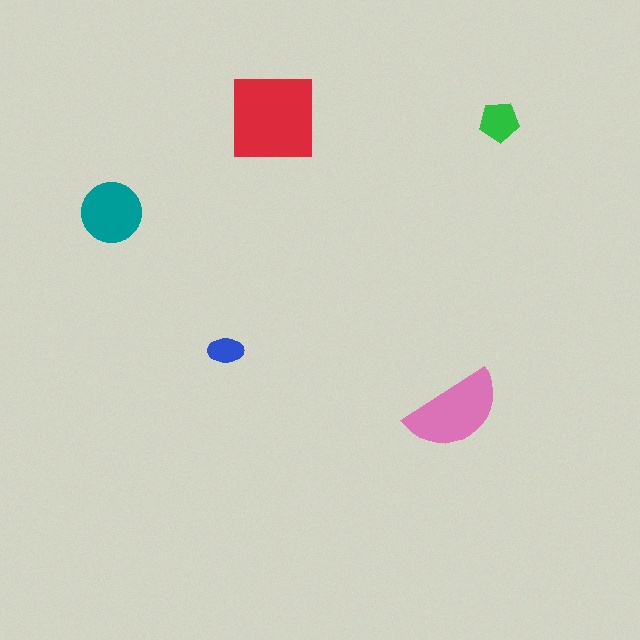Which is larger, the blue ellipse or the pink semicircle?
The pink semicircle.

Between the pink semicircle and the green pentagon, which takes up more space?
The pink semicircle.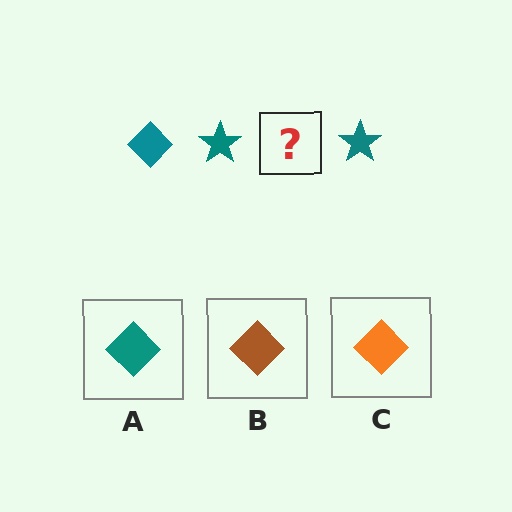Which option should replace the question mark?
Option A.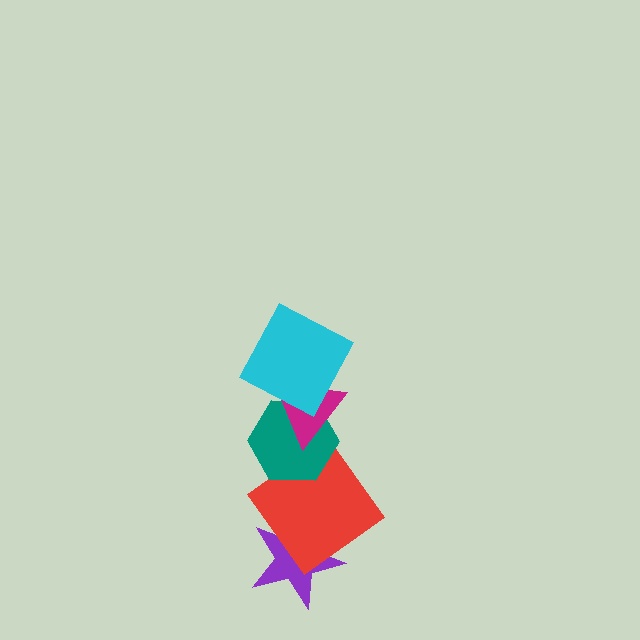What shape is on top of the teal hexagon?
The magenta triangle is on top of the teal hexagon.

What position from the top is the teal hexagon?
The teal hexagon is 3rd from the top.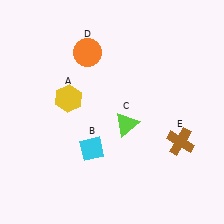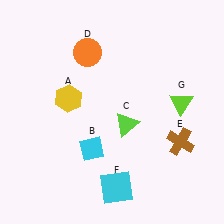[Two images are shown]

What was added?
A cyan square (F), a lime triangle (G) were added in Image 2.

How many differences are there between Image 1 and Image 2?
There are 2 differences between the two images.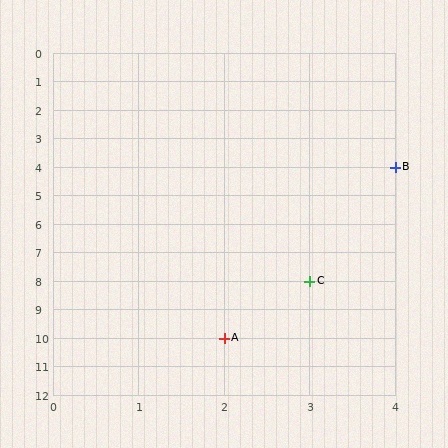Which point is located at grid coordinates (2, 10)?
Point A is at (2, 10).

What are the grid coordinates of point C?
Point C is at grid coordinates (3, 8).